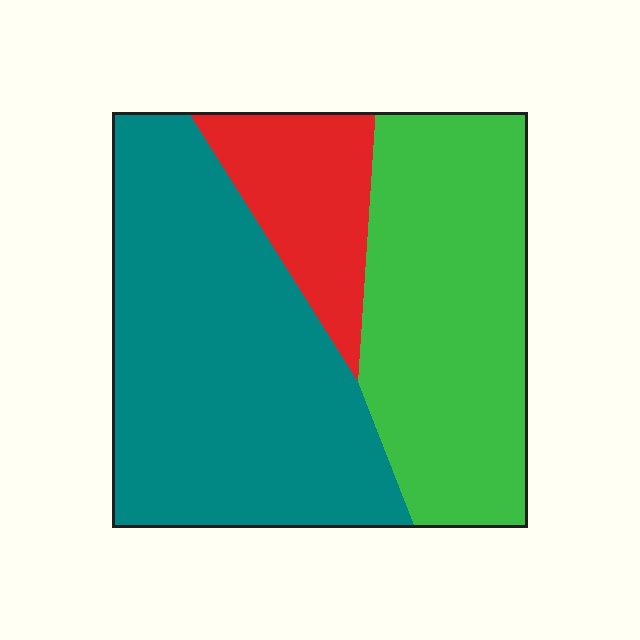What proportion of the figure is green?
Green takes up between a quarter and a half of the figure.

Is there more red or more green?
Green.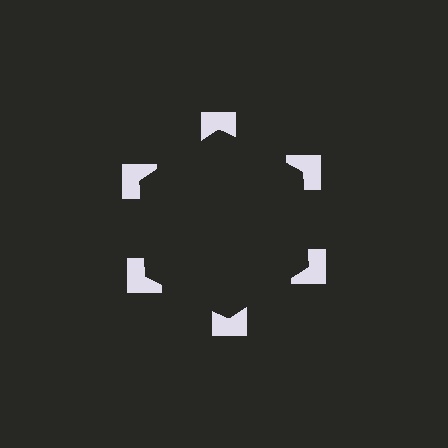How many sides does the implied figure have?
6 sides.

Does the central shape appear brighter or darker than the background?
It typically appears slightly darker than the background, even though no actual brightness change is drawn.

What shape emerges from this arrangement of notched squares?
An illusory hexagon — its edges are inferred from the aligned wedge cuts in the notched squares, not physically drawn.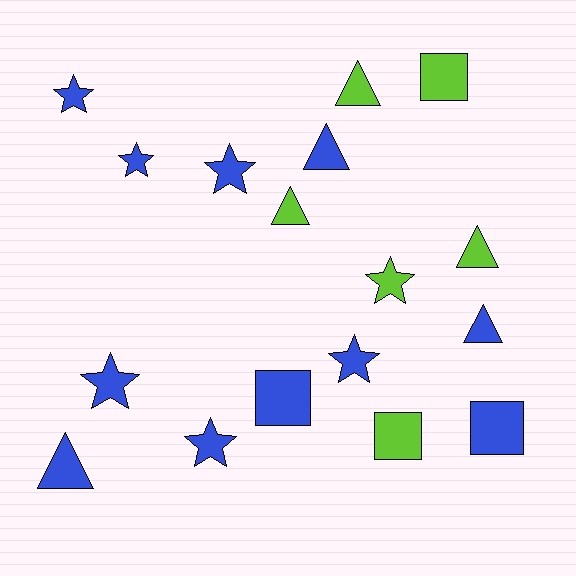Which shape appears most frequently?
Star, with 7 objects.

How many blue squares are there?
There are 2 blue squares.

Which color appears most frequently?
Blue, with 11 objects.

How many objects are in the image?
There are 17 objects.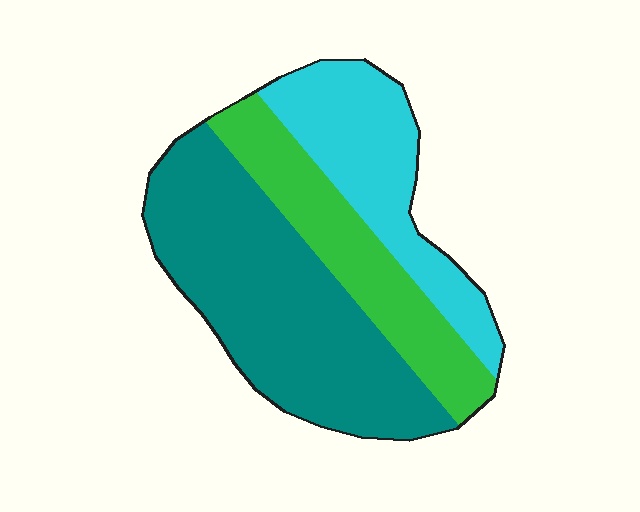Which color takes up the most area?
Teal, at roughly 50%.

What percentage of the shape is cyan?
Cyan covers about 25% of the shape.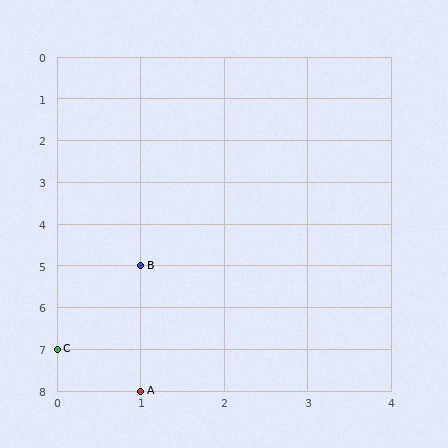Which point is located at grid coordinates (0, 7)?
Point C is at (0, 7).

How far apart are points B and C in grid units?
Points B and C are 1 column and 2 rows apart (about 2.2 grid units diagonally).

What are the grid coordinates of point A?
Point A is at grid coordinates (1, 8).